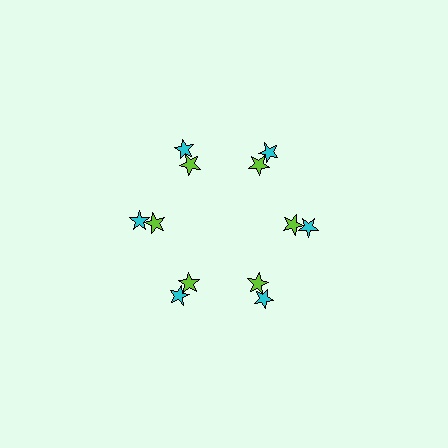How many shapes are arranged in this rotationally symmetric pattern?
There are 12 shapes, arranged in 6 groups of 2.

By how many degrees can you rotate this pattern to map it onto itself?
The pattern maps onto itself every 60 degrees of rotation.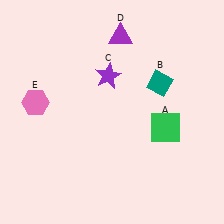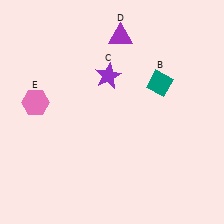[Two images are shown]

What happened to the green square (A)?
The green square (A) was removed in Image 2. It was in the bottom-right area of Image 1.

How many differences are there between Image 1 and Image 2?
There is 1 difference between the two images.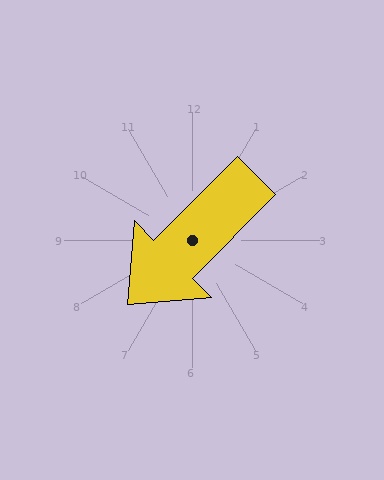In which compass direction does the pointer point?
Southwest.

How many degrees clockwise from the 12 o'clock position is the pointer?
Approximately 225 degrees.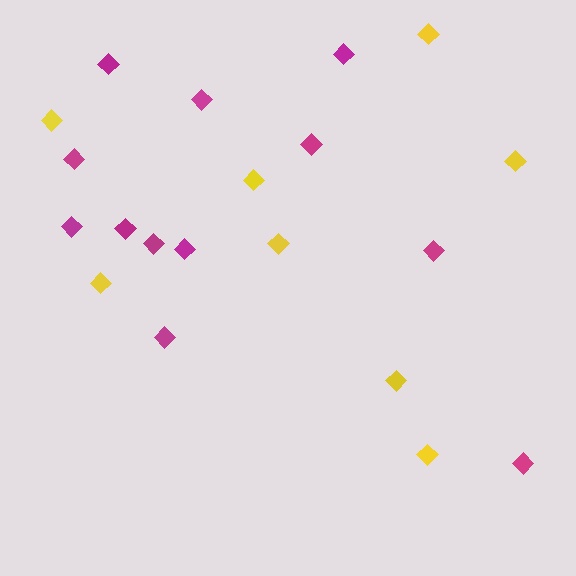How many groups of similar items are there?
There are 2 groups: one group of magenta diamonds (12) and one group of yellow diamonds (8).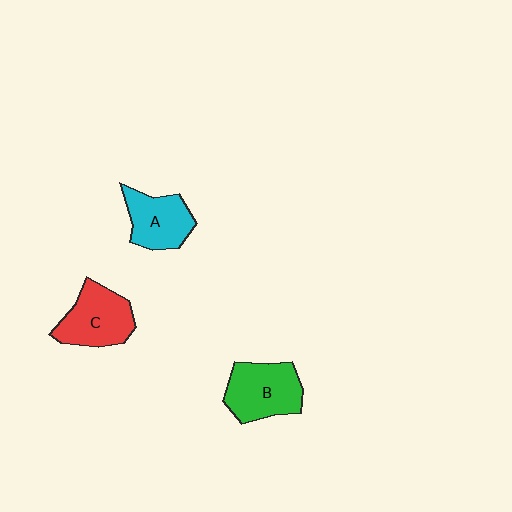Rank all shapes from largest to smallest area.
From largest to smallest: B (green), C (red), A (cyan).